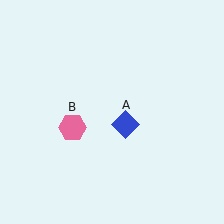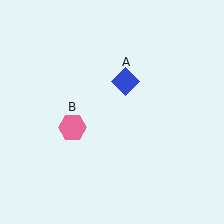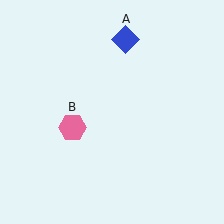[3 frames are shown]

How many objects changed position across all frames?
1 object changed position: blue diamond (object A).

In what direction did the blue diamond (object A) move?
The blue diamond (object A) moved up.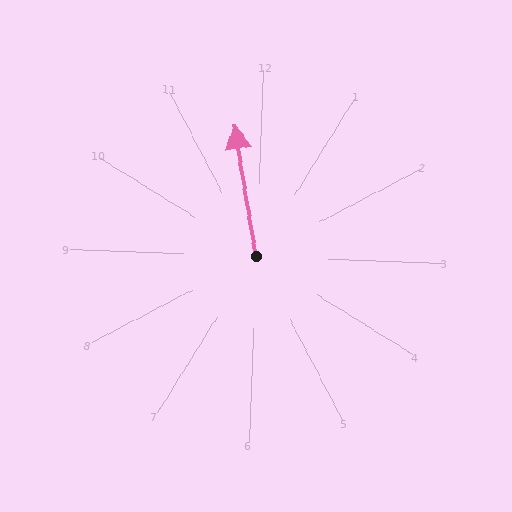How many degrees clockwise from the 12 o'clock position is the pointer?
Approximately 349 degrees.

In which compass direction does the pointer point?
North.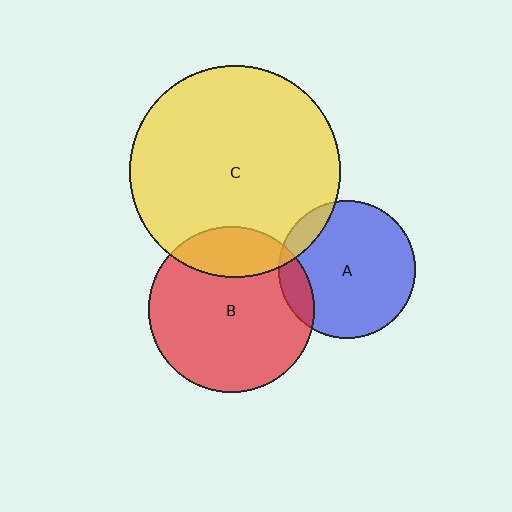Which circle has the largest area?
Circle C (yellow).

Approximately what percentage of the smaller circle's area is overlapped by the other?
Approximately 20%.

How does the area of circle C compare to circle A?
Approximately 2.4 times.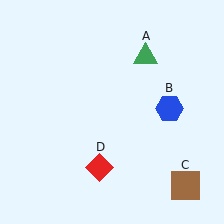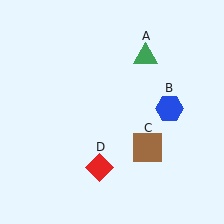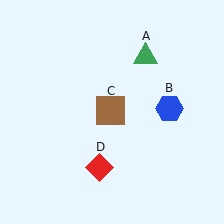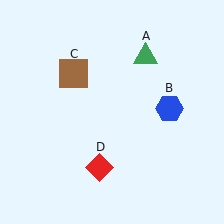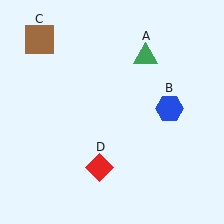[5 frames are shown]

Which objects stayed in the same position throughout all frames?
Green triangle (object A) and blue hexagon (object B) and red diamond (object D) remained stationary.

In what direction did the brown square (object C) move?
The brown square (object C) moved up and to the left.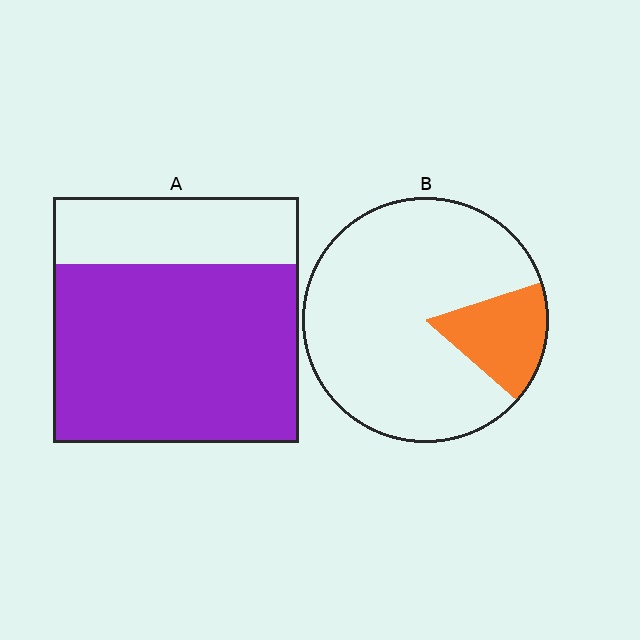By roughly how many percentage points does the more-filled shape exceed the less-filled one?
By roughly 55 percentage points (A over B).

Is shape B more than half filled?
No.